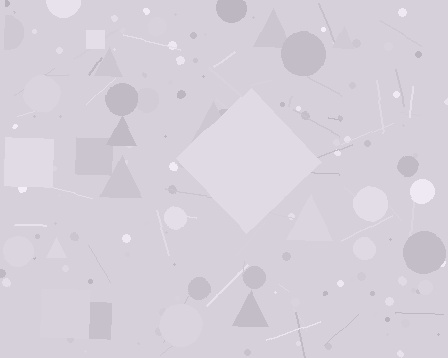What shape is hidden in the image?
A diamond is hidden in the image.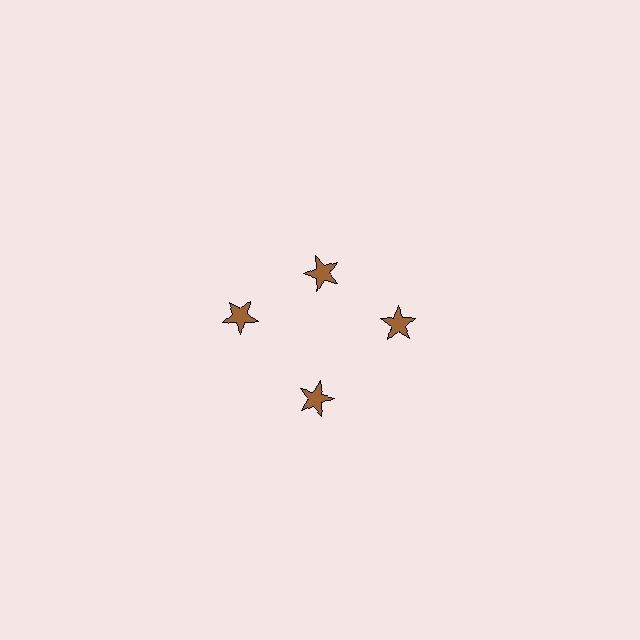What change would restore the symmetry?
The symmetry would be restored by moving it outward, back onto the ring so that all 4 stars sit at equal angles and equal distance from the center.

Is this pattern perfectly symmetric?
No. The 4 brown stars are arranged in a ring, but one element near the 12 o'clock position is pulled inward toward the center, breaking the 4-fold rotational symmetry.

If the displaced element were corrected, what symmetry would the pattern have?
It would have 4-fold rotational symmetry — the pattern would map onto itself every 90 degrees.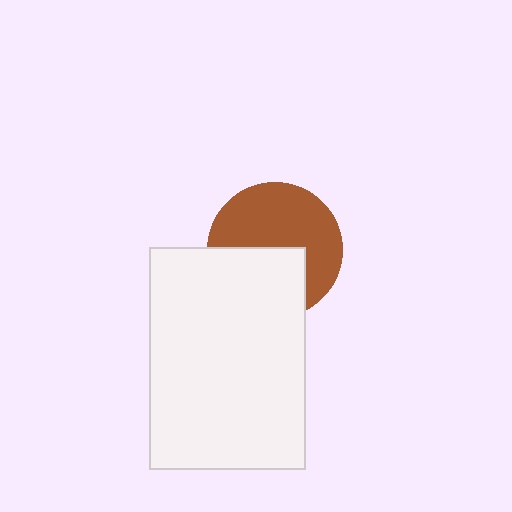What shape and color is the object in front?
The object in front is a white rectangle.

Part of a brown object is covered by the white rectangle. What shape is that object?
It is a circle.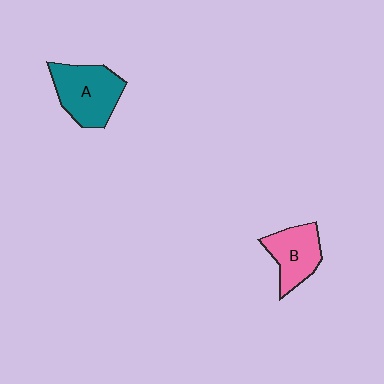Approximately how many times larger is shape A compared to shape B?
Approximately 1.3 times.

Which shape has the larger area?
Shape A (teal).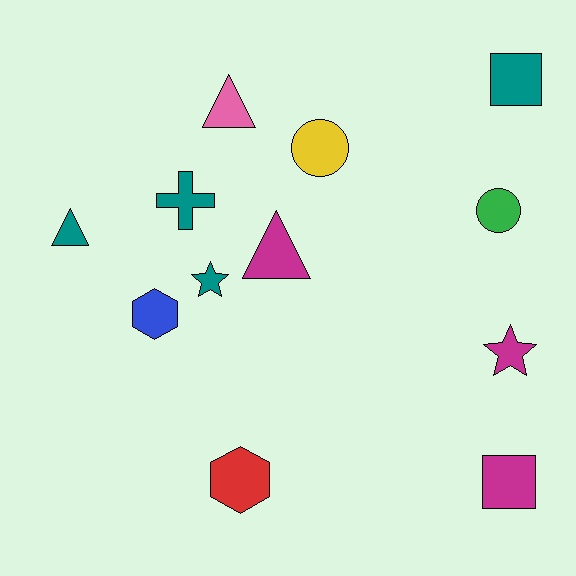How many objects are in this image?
There are 12 objects.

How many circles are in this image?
There are 2 circles.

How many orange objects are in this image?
There are no orange objects.